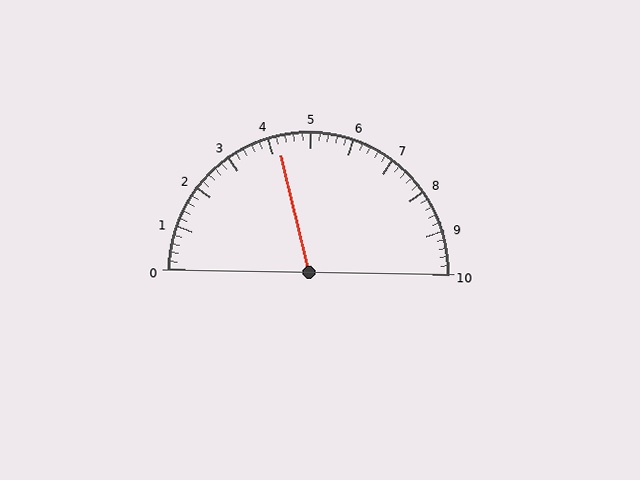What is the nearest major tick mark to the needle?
The nearest major tick mark is 4.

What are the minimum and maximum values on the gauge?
The gauge ranges from 0 to 10.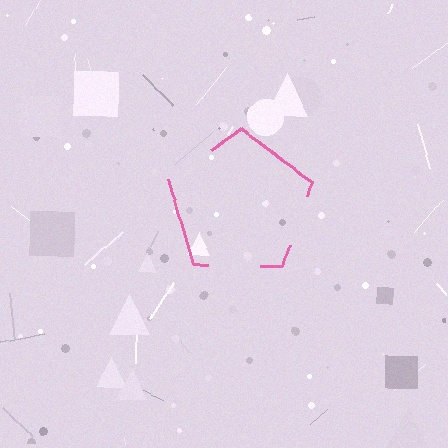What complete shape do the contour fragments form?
The contour fragments form a pentagon.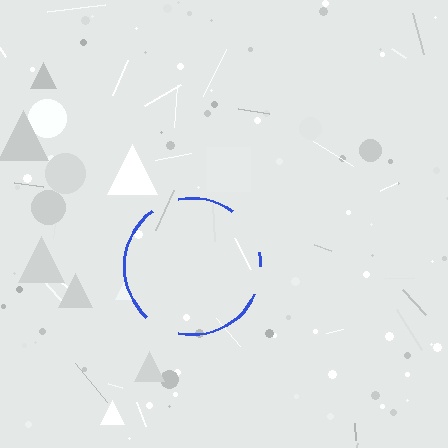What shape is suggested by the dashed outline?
The dashed outline suggests a circle.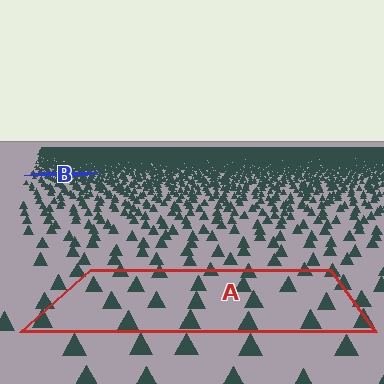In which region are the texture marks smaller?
The texture marks are smaller in region B, because it is farther away.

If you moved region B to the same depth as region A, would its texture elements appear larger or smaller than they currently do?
They would appear larger. At a closer depth, the same texture elements are projected at a bigger on-screen size.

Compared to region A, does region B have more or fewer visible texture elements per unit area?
Region B has more texture elements per unit area — they are packed more densely because it is farther away.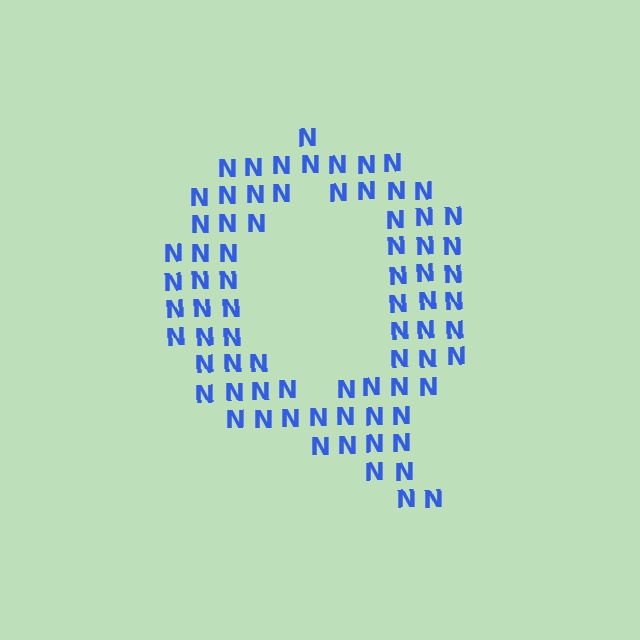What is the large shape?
The large shape is the letter Q.